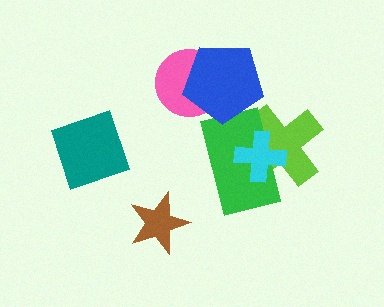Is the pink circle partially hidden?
Yes, it is partially covered by another shape.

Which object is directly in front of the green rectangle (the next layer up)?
The blue pentagon is directly in front of the green rectangle.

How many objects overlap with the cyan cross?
2 objects overlap with the cyan cross.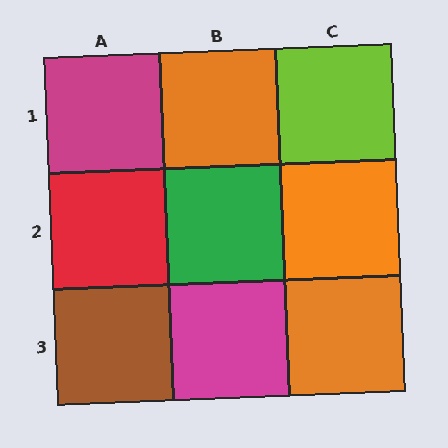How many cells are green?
1 cell is green.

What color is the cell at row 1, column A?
Magenta.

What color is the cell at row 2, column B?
Green.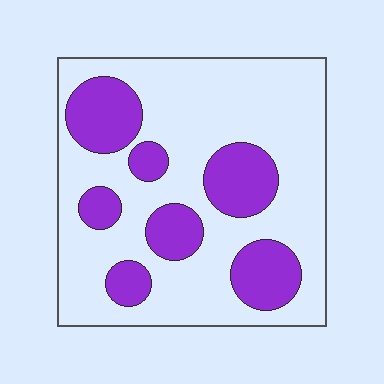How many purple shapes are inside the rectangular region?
7.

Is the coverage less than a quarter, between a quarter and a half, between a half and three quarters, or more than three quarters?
Between a quarter and a half.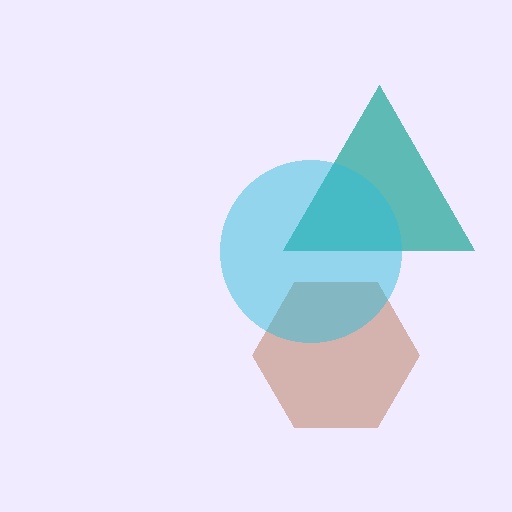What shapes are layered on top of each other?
The layered shapes are: a brown hexagon, a teal triangle, a cyan circle.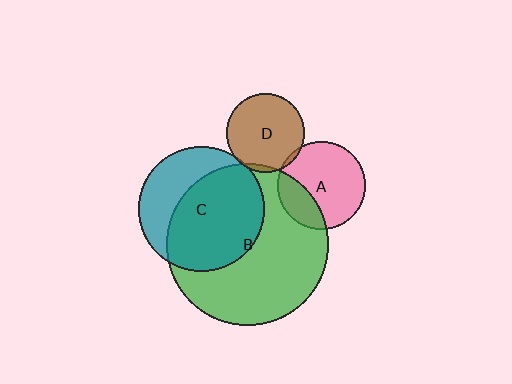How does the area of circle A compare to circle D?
Approximately 1.2 times.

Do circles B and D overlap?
Yes.